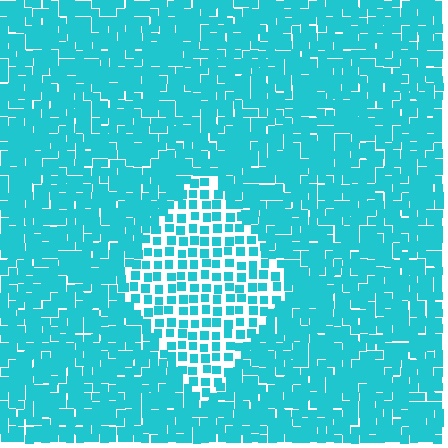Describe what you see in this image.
The image contains small cyan elements arranged at two different densities. A diamond-shaped region is visible where the elements are less densely packed than the surrounding area.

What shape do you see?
I see a diamond.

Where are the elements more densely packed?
The elements are more densely packed outside the diamond boundary.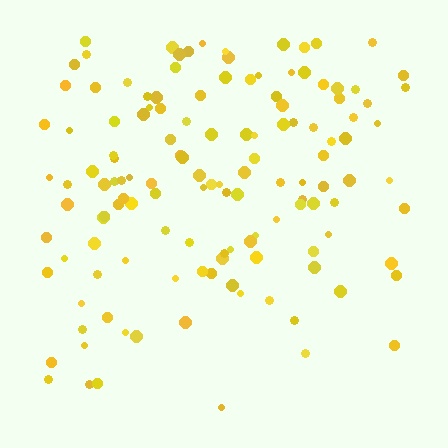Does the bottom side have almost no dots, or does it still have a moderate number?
Still a moderate number, just noticeably fewer than the top.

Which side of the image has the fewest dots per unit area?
The bottom.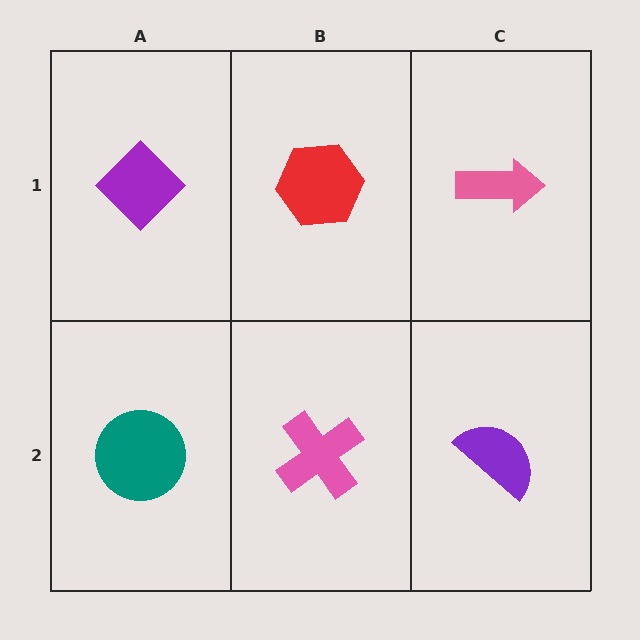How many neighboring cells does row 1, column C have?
2.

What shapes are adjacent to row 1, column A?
A teal circle (row 2, column A), a red hexagon (row 1, column B).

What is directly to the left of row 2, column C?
A pink cross.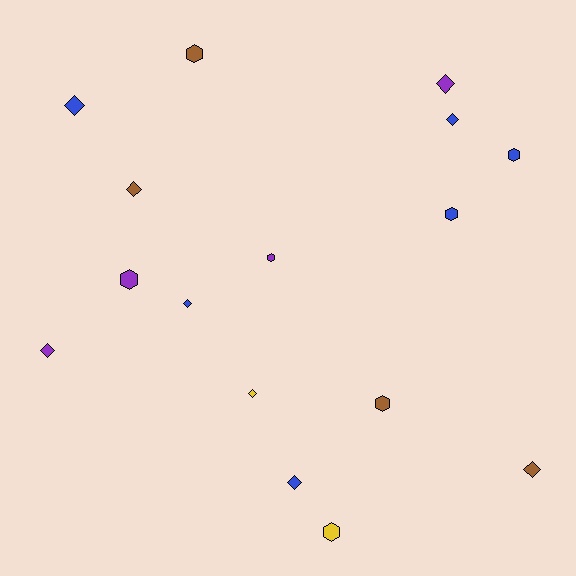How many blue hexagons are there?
There are 2 blue hexagons.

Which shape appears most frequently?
Diamond, with 9 objects.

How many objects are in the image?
There are 16 objects.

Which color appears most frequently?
Blue, with 6 objects.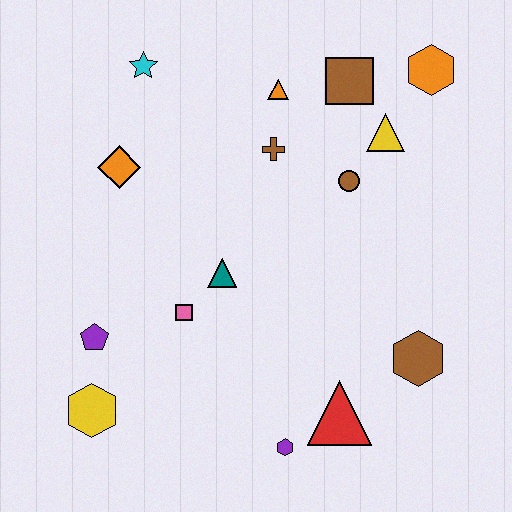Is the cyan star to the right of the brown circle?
No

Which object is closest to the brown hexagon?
The red triangle is closest to the brown hexagon.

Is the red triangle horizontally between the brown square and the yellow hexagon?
Yes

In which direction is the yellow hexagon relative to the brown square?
The yellow hexagon is below the brown square.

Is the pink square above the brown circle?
No